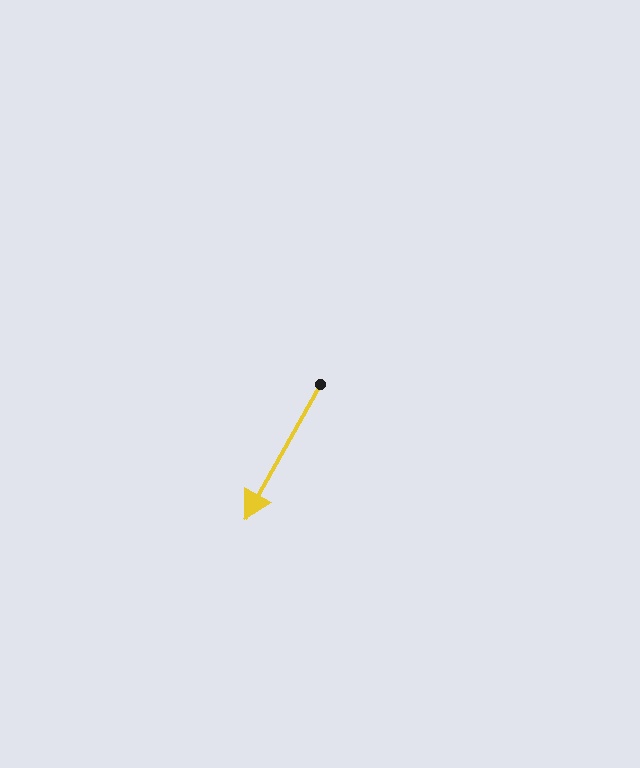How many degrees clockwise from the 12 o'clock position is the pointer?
Approximately 209 degrees.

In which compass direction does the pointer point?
Southwest.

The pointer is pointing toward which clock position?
Roughly 7 o'clock.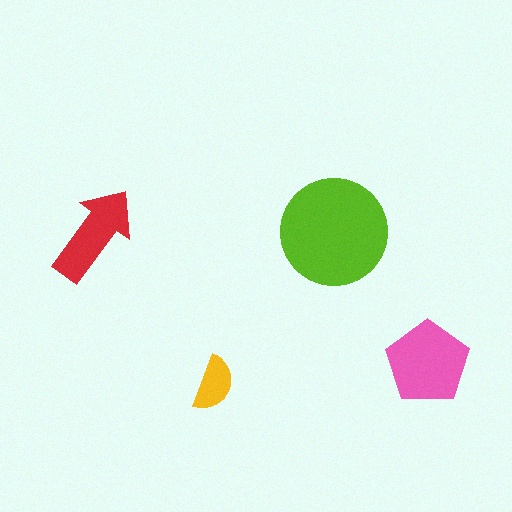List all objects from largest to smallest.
The lime circle, the pink pentagon, the red arrow, the yellow semicircle.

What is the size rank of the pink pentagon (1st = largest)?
2nd.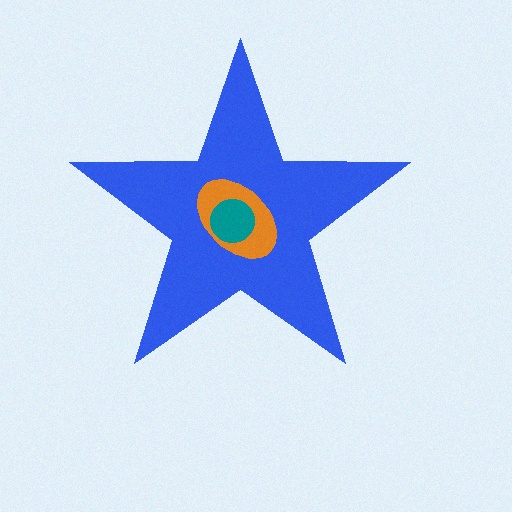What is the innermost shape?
The teal circle.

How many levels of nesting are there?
3.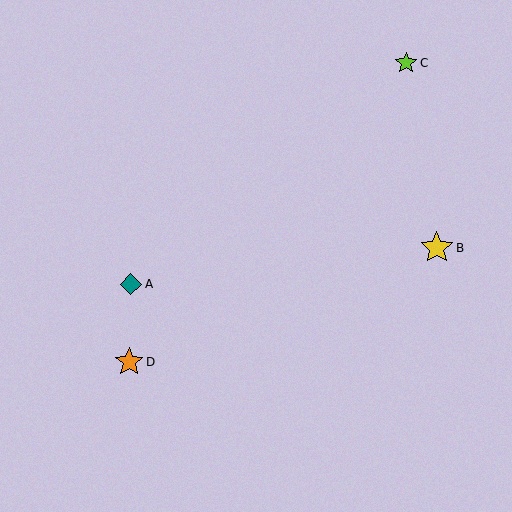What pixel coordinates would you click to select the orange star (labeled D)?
Click at (129, 362) to select the orange star D.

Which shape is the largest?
The yellow star (labeled B) is the largest.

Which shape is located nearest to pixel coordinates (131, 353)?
The orange star (labeled D) at (129, 362) is nearest to that location.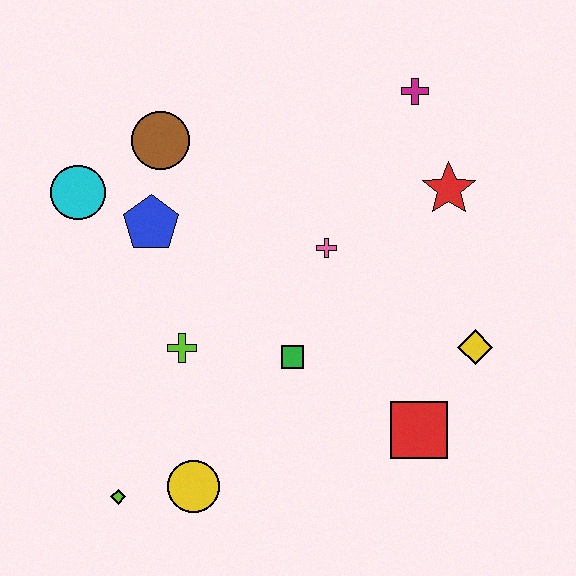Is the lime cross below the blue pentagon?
Yes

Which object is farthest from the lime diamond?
The magenta cross is farthest from the lime diamond.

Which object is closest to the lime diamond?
The yellow circle is closest to the lime diamond.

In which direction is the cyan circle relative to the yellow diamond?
The cyan circle is to the left of the yellow diamond.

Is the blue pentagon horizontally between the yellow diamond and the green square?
No